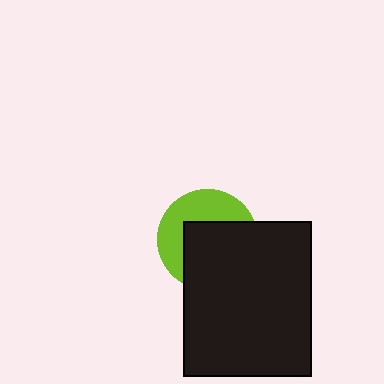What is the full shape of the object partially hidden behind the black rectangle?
The partially hidden object is a lime circle.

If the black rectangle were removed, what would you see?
You would see the complete lime circle.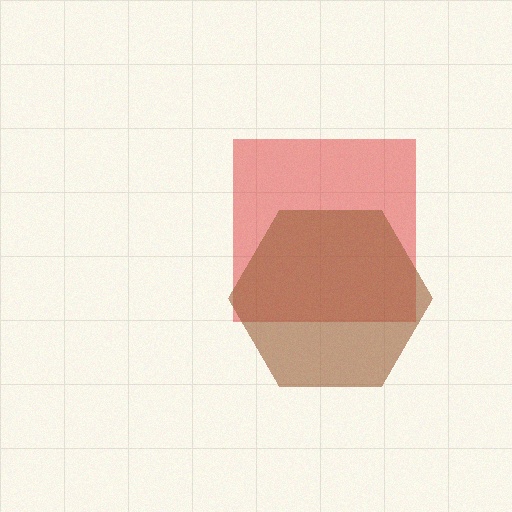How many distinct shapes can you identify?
There are 2 distinct shapes: a red square, a brown hexagon.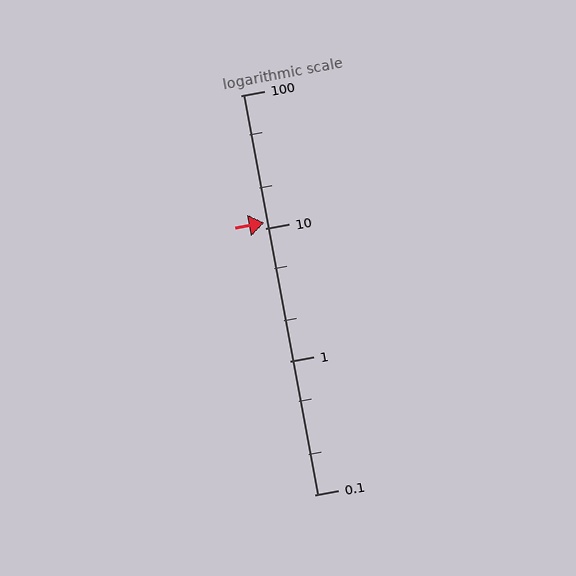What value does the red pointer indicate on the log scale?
The pointer indicates approximately 11.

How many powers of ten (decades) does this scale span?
The scale spans 3 decades, from 0.1 to 100.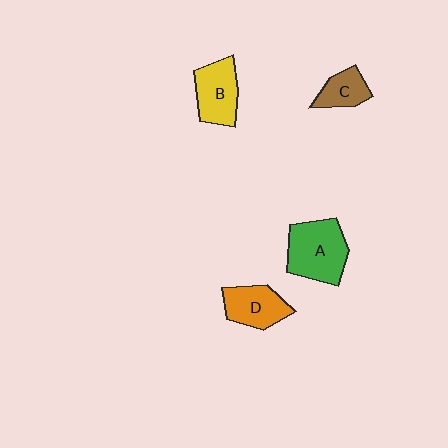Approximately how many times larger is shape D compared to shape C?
Approximately 1.4 times.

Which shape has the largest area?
Shape A (green).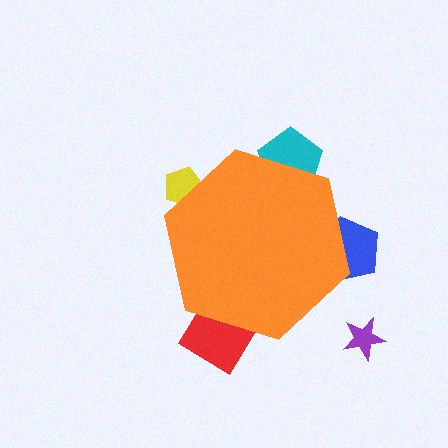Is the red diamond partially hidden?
Yes, the red diamond is partially hidden behind the orange hexagon.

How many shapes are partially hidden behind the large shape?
4 shapes are partially hidden.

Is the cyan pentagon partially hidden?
Yes, the cyan pentagon is partially hidden behind the orange hexagon.